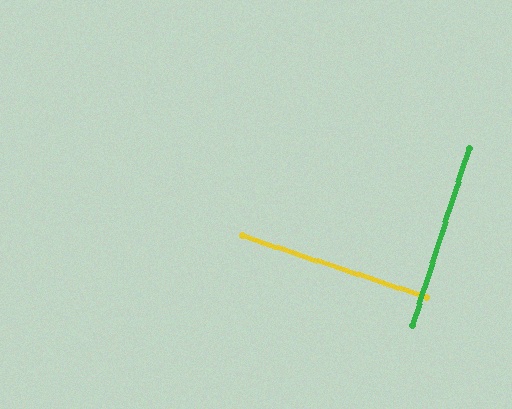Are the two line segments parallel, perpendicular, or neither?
Perpendicular — they meet at approximately 89°.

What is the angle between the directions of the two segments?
Approximately 89 degrees.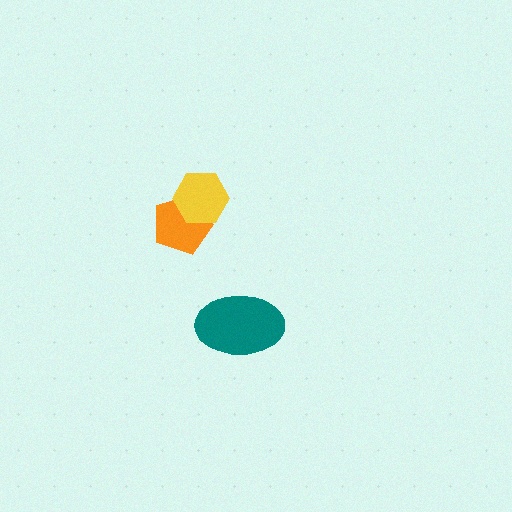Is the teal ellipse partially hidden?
No, no other shape covers it.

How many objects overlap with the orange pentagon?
1 object overlaps with the orange pentagon.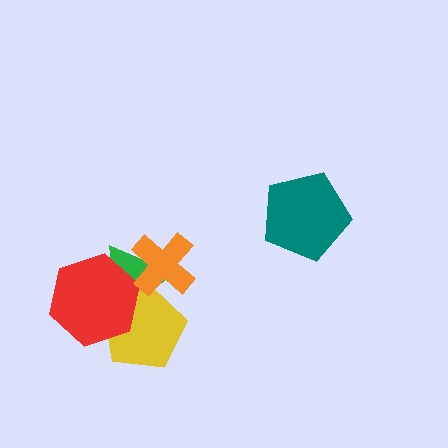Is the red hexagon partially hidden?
No, no other shape covers it.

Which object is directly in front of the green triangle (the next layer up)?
The yellow pentagon is directly in front of the green triangle.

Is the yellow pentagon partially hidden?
Yes, it is partially covered by another shape.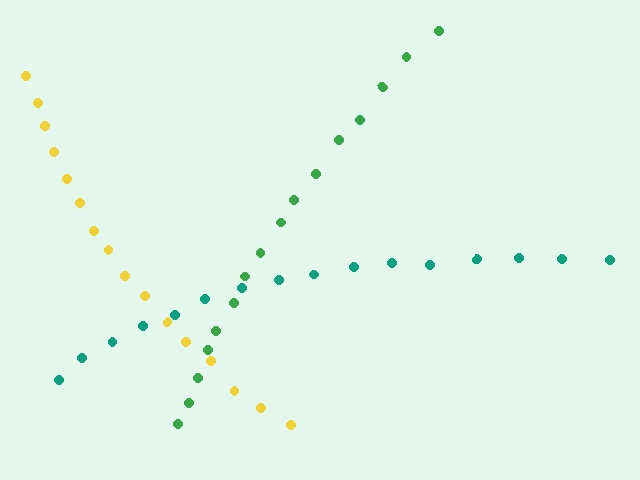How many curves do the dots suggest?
There are 3 distinct paths.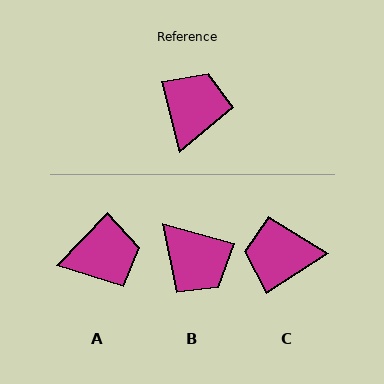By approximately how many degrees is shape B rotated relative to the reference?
Approximately 120 degrees clockwise.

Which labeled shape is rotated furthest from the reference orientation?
B, about 120 degrees away.